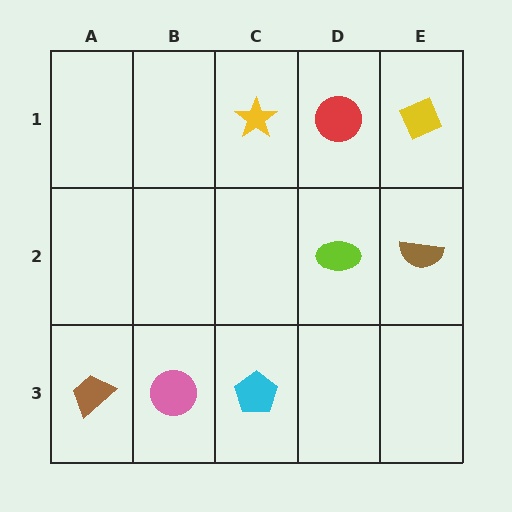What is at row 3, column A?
A brown trapezoid.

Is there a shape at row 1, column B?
No, that cell is empty.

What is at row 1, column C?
A yellow star.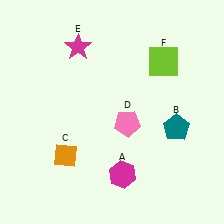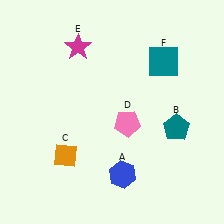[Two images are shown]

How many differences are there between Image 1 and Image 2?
There are 2 differences between the two images.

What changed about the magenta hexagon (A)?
In Image 1, A is magenta. In Image 2, it changed to blue.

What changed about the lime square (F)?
In Image 1, F is lime. In Image 2, it changed to teal.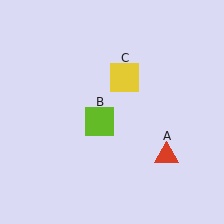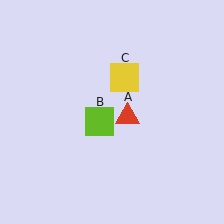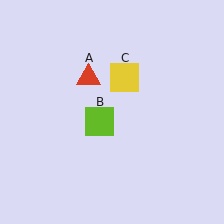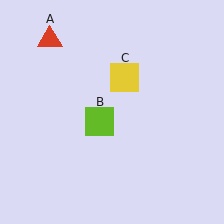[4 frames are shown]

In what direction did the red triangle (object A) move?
The red triangle (object A) moved up and to the left.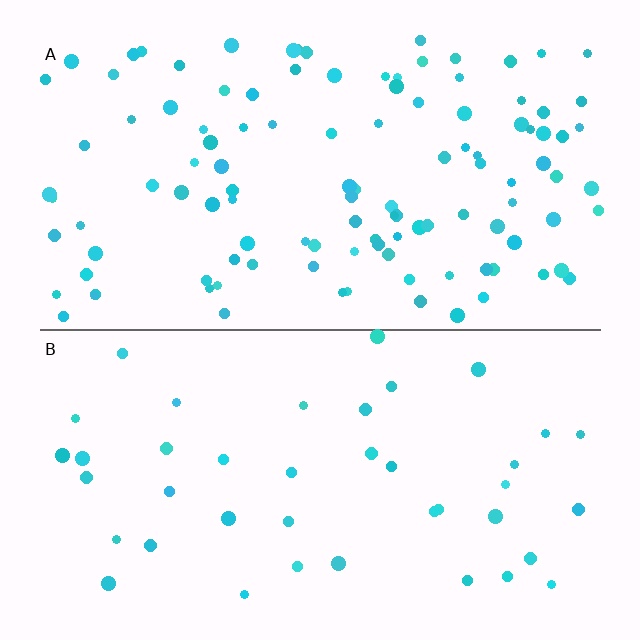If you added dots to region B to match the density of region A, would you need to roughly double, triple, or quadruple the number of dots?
Approximately triple.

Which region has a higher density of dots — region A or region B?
A (the top).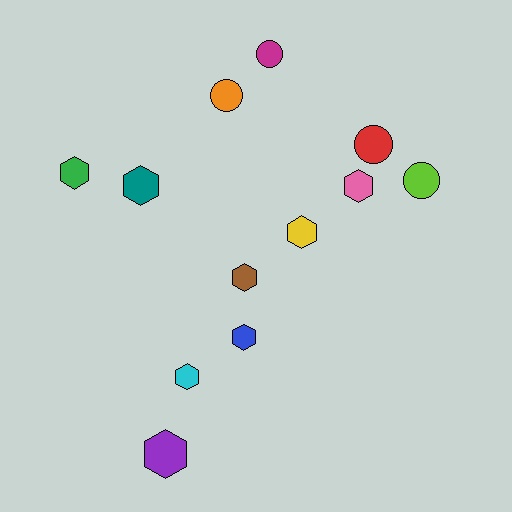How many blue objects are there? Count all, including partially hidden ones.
There is 1 blue object.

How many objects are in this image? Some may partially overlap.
There are 12 objects.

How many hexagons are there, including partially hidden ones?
There are 8 hexagons.